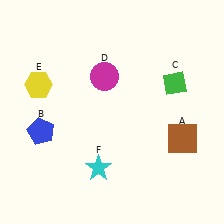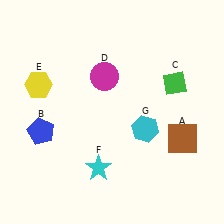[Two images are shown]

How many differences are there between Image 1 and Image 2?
There is 1 difference between the two images.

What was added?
A cyan hexagon (G) was added in Image 2.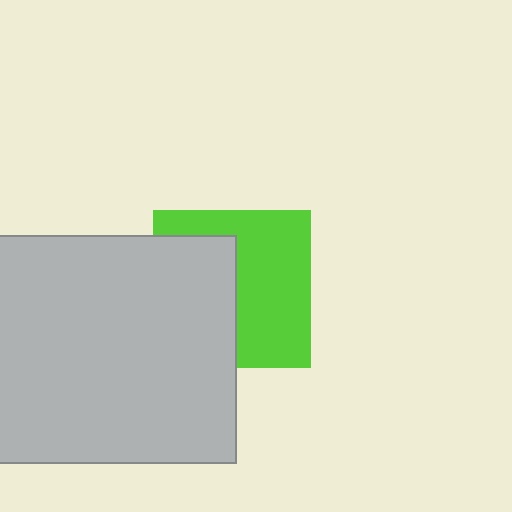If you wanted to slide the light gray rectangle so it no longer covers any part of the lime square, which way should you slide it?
Slide it left — that is the most direct way to separate the two shapes.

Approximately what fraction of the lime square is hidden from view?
Roughly 44% of the lime square is hidden behind the light gray rectangle.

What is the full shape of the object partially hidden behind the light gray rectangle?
The partially hidden object is a lime square.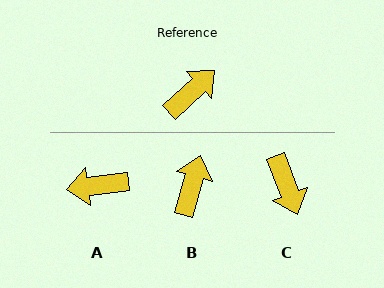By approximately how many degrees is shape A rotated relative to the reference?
Approximately 144 degrees counter-clockwise.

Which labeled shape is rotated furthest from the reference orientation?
A, about 144 degrees away.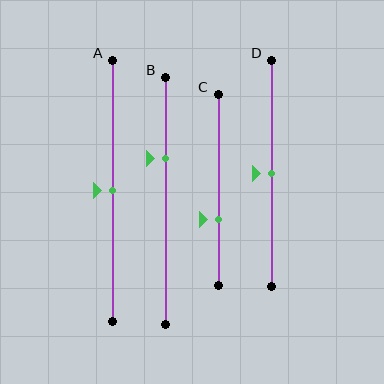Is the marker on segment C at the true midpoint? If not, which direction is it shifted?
No, the marker on segment C is shifted downward by about 16% of the segment length.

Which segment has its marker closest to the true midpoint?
Segment A has its marker closest to the true midpoint.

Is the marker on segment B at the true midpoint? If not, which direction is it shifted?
No, the marker on segment B is shifted upward by about 17% of the segment length.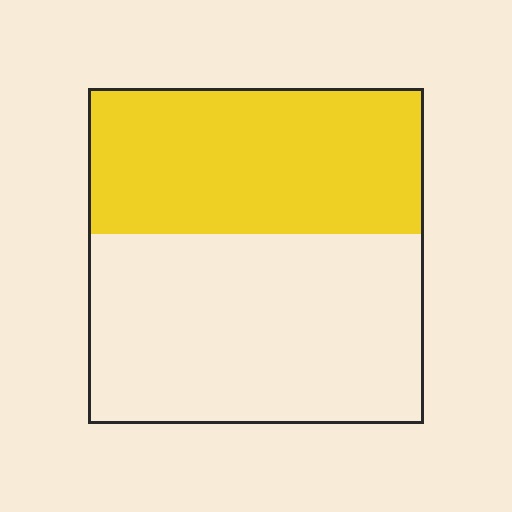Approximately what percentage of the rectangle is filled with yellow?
Approximately 45%.